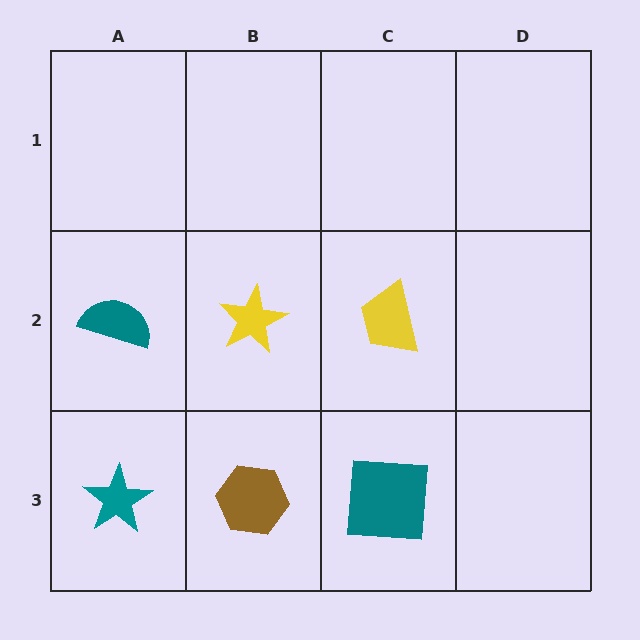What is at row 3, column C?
A teal square.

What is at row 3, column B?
A brown hexagon.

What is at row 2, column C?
A yellow trapezoid.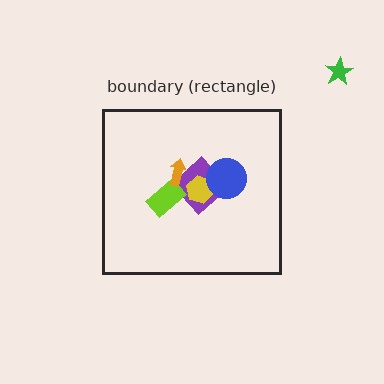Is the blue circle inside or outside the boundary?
Inside.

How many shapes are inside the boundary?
5 inside, 1 outside.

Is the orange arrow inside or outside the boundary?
Inside.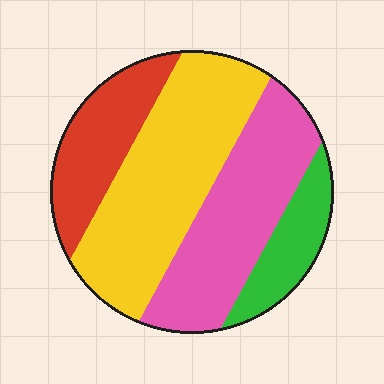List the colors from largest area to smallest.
From largest to smallest: yellow, pink, red, green.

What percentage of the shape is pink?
Pink covers about 30% of the shape.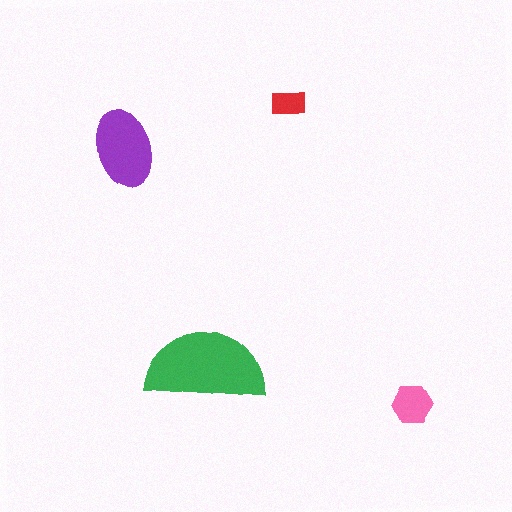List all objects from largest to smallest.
The green semicircle, the purple ellipse, the pink hexagon, the red rectangle.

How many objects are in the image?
There are 4 objects in the image.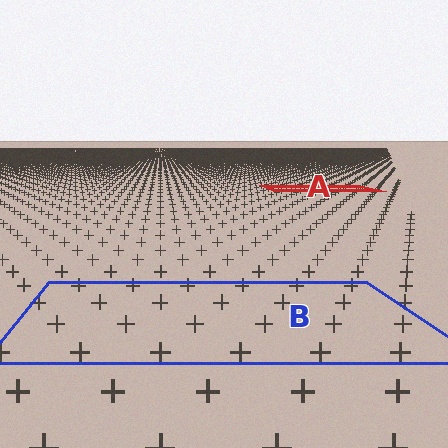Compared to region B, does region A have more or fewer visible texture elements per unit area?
Region A has more texture elements per unit area — they are packed more densely because it is farther away.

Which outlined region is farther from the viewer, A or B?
Region A is farther from the viewer — the texture elements inside it appear smaller and more densely packed.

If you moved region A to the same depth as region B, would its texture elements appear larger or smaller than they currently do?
They would appear larger. At a closer depth, the same texture elements are projected at a bigger on-screen size.